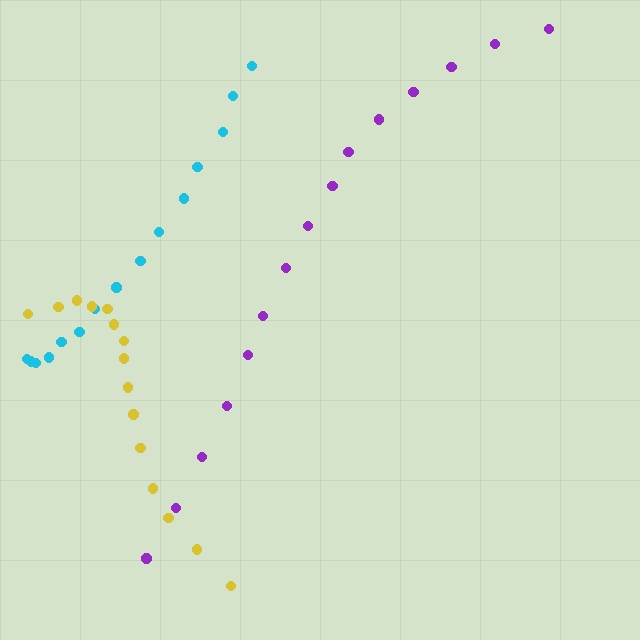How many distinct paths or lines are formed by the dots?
There are 3 distinct paths.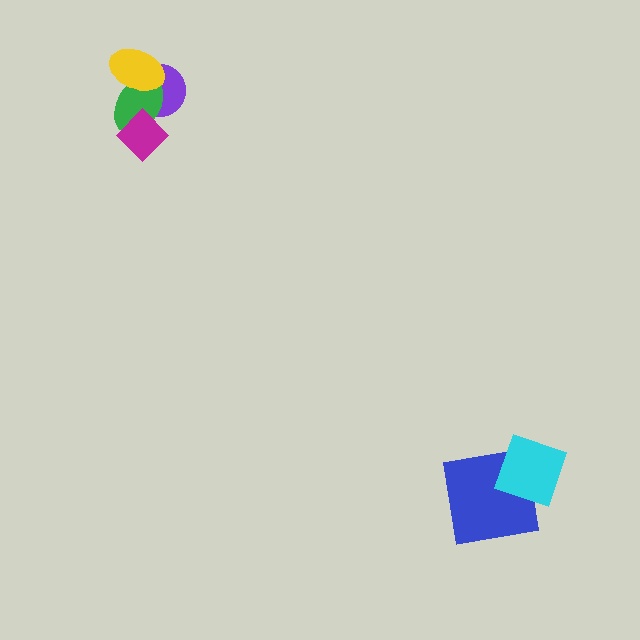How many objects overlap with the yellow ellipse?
2 objects overlap with the yellow ellipse.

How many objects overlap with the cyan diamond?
1 object overlaps with the cyan diamond.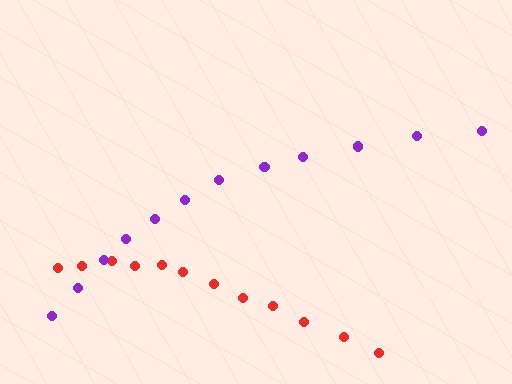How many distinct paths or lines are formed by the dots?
There are 2 distinct paths.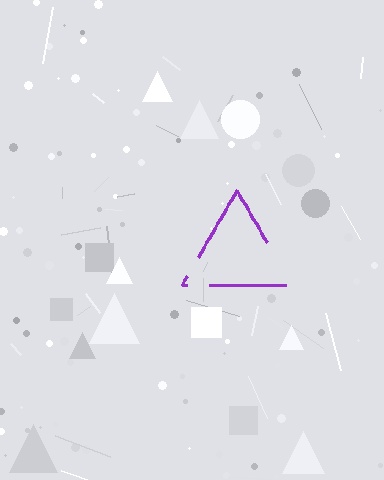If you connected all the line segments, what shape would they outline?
They would outline a triangle.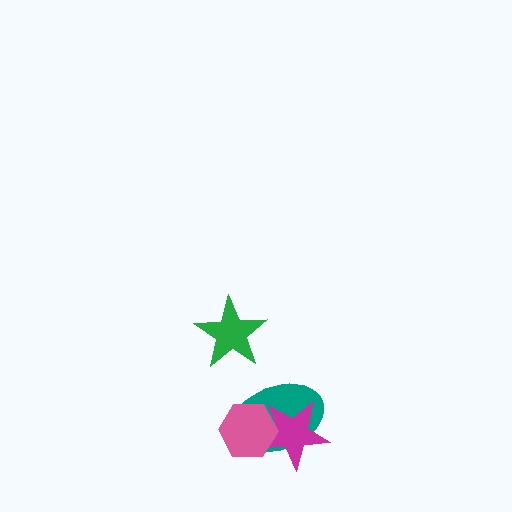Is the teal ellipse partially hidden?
Yes, it is partially covered by another shape.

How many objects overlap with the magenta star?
2 objects overlap with the magenta star.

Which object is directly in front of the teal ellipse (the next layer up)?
The magenta star is directly in front of the teal ellipse.